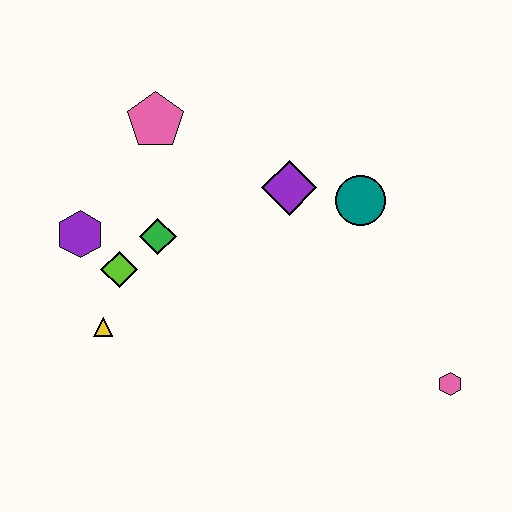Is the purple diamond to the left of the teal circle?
Yes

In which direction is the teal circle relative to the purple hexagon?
The teal circle is to the right of the purple hexagon.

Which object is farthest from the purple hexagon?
The pink hexagon is farthest from the purple hexagon.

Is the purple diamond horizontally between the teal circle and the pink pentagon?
Yes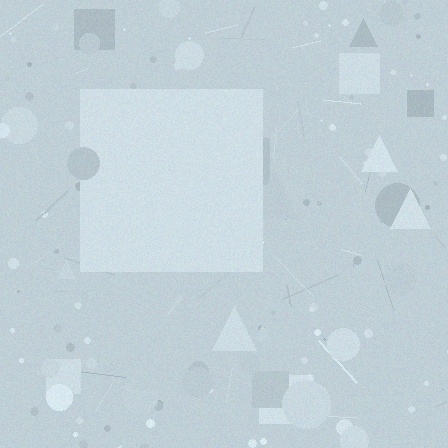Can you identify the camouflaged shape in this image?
The camouflaged shape is a square.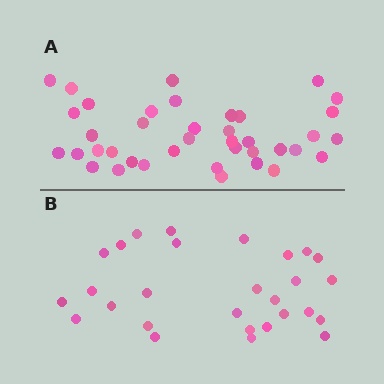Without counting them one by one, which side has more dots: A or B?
Region A (the top region) has more dots.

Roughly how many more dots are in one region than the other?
Region A has roughly 12 or so more dots than region B.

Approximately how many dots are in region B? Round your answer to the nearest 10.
About 30 dots. (The exact count is 28, which rounds to 30.)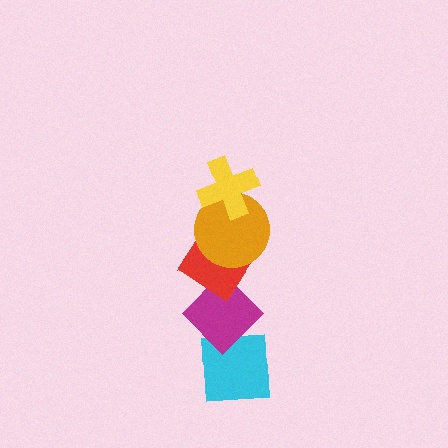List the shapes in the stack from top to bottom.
From top to bottom: the yellow cross, the orange circle, the red diamond, the magenta diamond, the cyan square.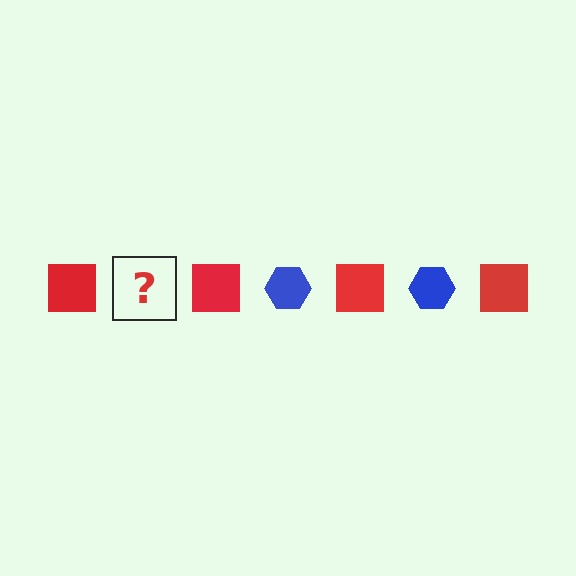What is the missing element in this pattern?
The missing element is a blue hexagon.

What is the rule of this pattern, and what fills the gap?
The rule is that the pattern alternates between red square and blue hexagon. The gap should be filled with a blue hexagon.